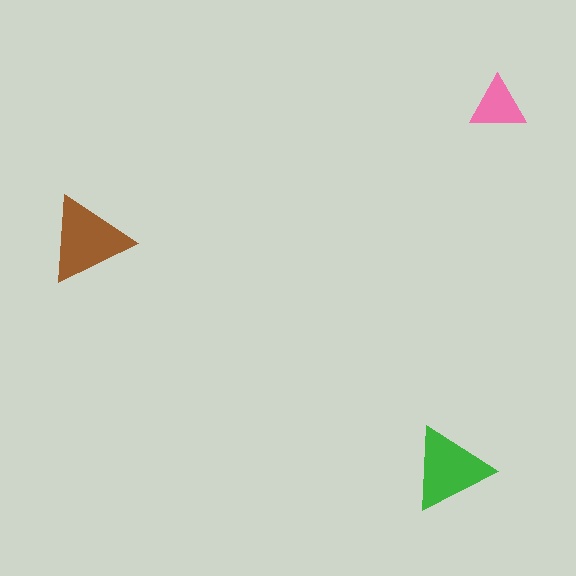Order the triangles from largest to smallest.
the brown one, the green one, the pink one.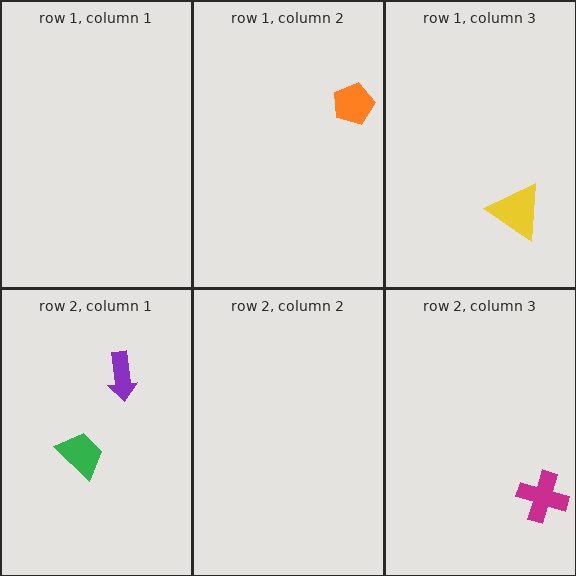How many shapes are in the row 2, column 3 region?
1.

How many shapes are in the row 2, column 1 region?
2.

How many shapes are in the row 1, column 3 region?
1.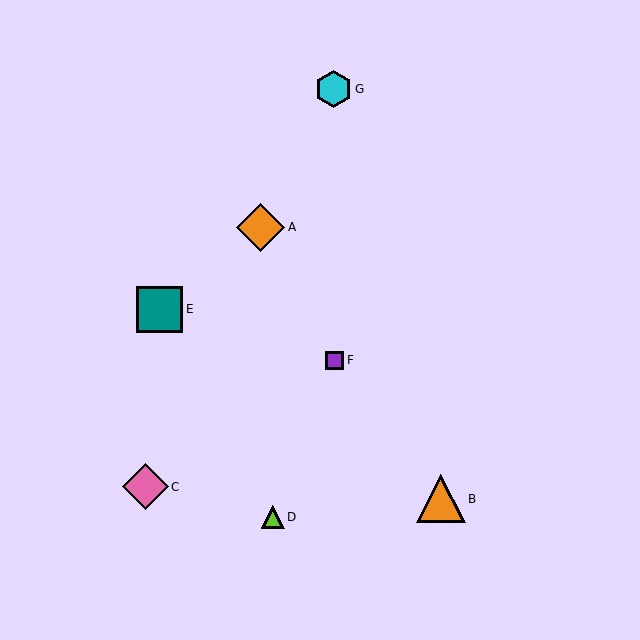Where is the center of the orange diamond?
The center of the orange diamond is at (260, 227).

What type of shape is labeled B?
Shape B is an orange triangle.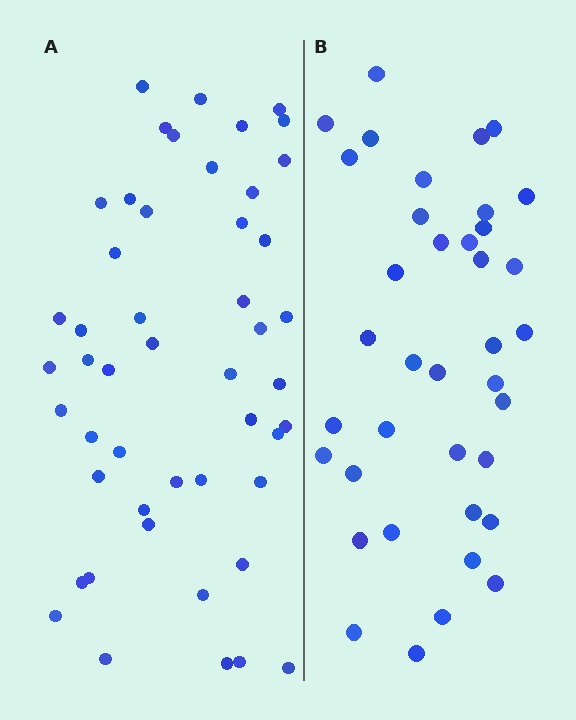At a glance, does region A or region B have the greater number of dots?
Region A (the left region) has more dots.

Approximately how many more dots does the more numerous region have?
Region A has roughly 12 or so more dots than region B.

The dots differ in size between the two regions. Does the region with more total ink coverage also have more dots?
No. Region B has more total ink coverage because its dots are larger, but region A actually contains more individual dots. Total area can be misleading — the number of items is what matters here.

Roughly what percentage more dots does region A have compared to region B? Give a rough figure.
About 30% more.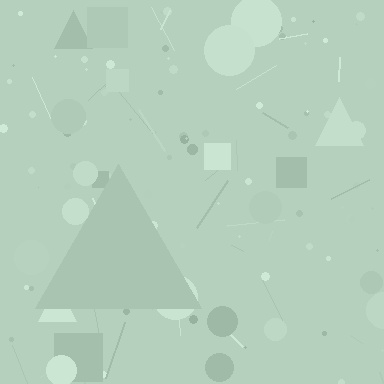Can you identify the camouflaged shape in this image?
The camouflaged shape is a triangle.